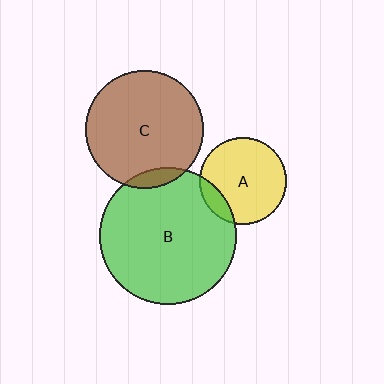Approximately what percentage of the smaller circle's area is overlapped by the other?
Approximately 10%.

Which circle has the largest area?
Circle B (green).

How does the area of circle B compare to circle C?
Approximately 1.3 times.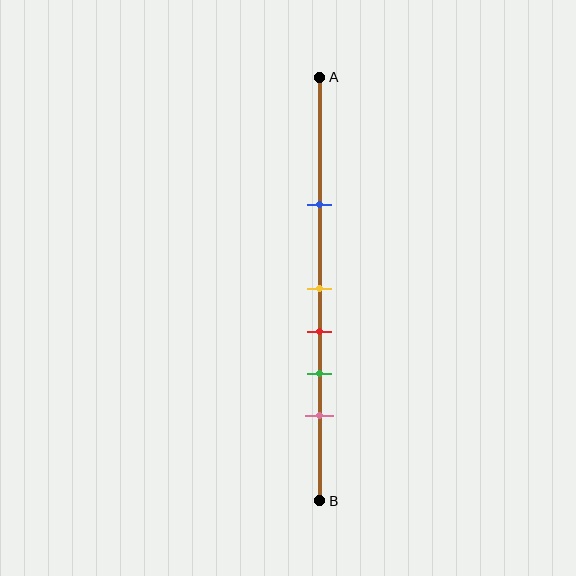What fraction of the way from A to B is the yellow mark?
The yellow mark is approximately 50% (0.5) of the way from A to B.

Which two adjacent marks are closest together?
The yellow and red marks are the closest adjacent pair.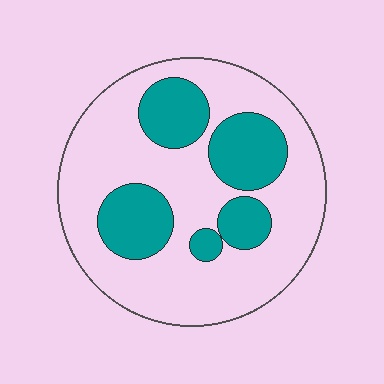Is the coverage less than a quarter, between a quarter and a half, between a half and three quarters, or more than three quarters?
Between a quarter and a half.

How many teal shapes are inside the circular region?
5.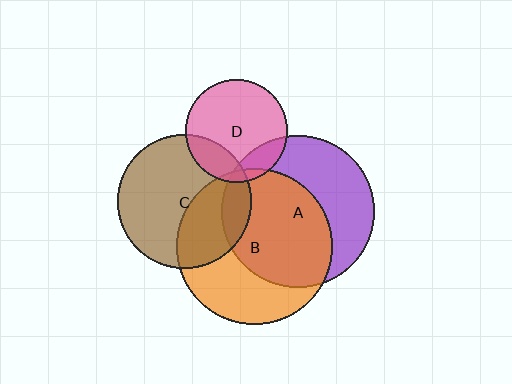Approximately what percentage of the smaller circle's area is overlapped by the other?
Approximately 55%.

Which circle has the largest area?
Circle B (orange).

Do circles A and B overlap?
Yes.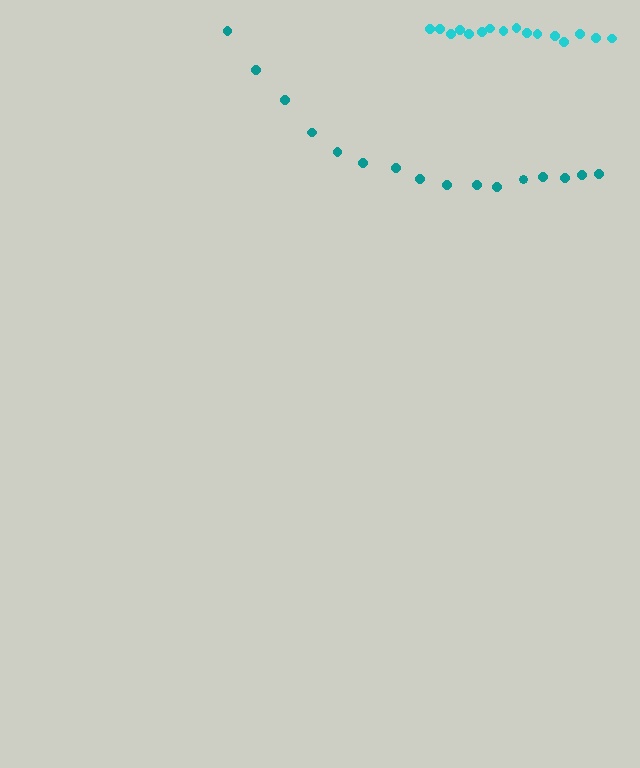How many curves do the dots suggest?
There are 2 distinct paths.